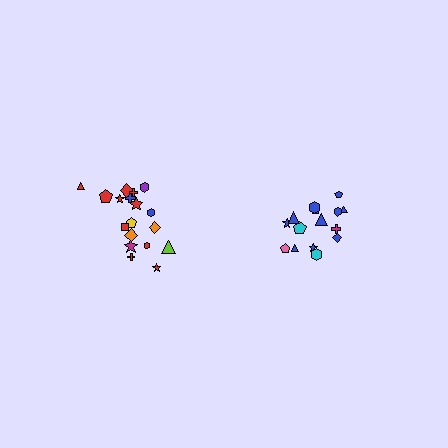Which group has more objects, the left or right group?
The left group.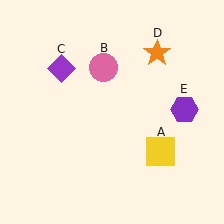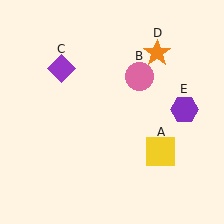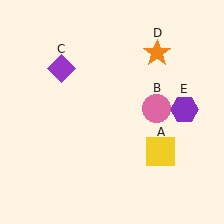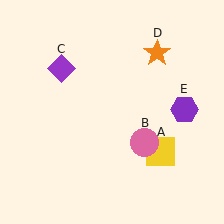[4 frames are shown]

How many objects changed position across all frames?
1 object changed position: pink circle (object B).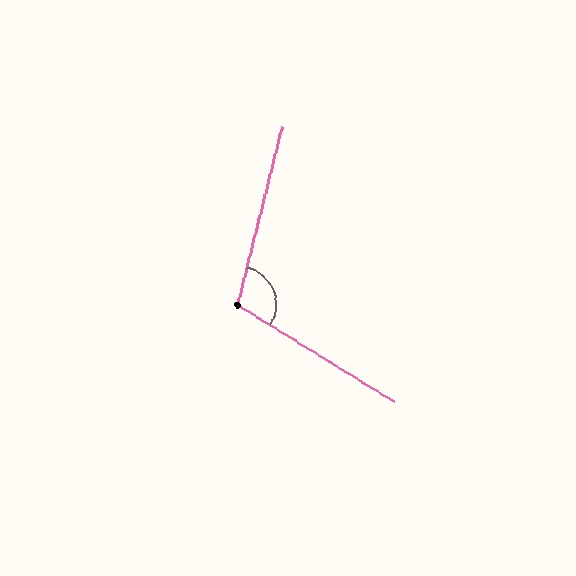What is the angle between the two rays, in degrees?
Approximately 108 degrees.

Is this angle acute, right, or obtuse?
It is obtuse.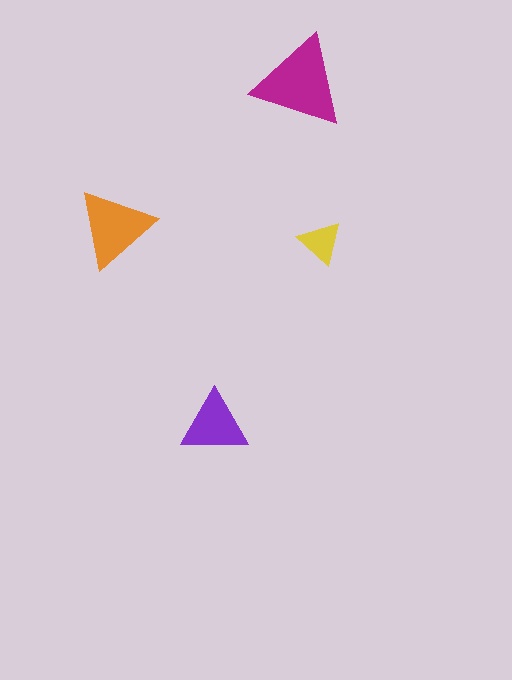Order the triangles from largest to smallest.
the magenta one, the orange one, the purple one, the yellow one.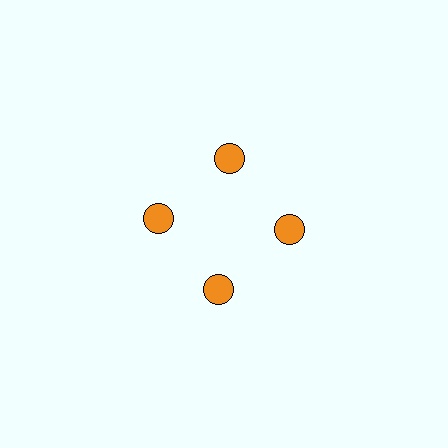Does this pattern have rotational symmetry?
Yes, this pattern has 4-fold rotational symmetry. It looks the same after rotating 90 degrees around the center.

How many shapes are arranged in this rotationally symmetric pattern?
There are 4 shapes, arranged in 4 groups of 1.